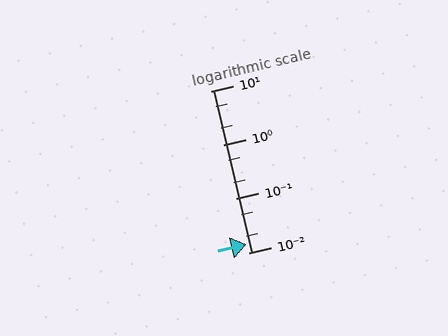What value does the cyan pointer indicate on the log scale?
The pointer indicates approximately 0.014.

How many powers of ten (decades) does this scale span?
The scale spans 3 decades, from 0.01 to 10.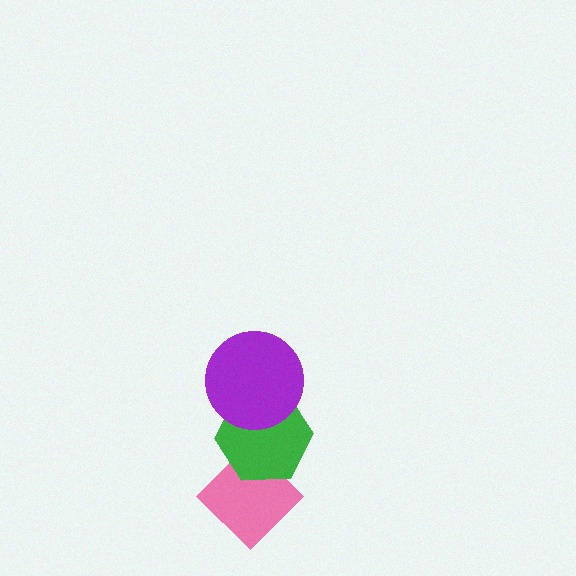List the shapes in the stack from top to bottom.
From top to bottom: the purple circle, the green hexagon, the pink diamond.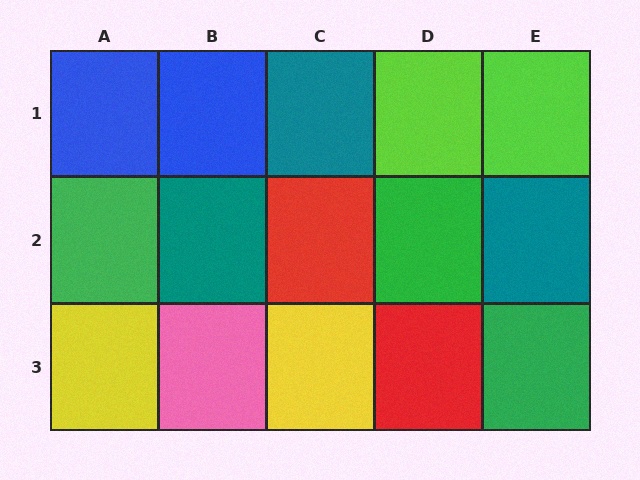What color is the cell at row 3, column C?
Yellow.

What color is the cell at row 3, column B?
Pink.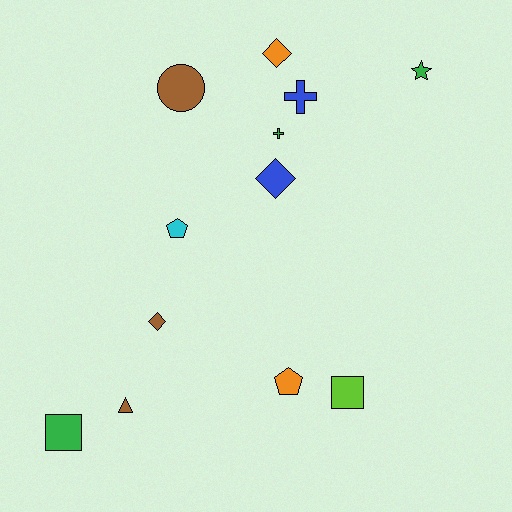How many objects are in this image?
There are 12 objects.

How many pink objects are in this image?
There are no pink objects.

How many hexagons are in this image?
There are no hexagons.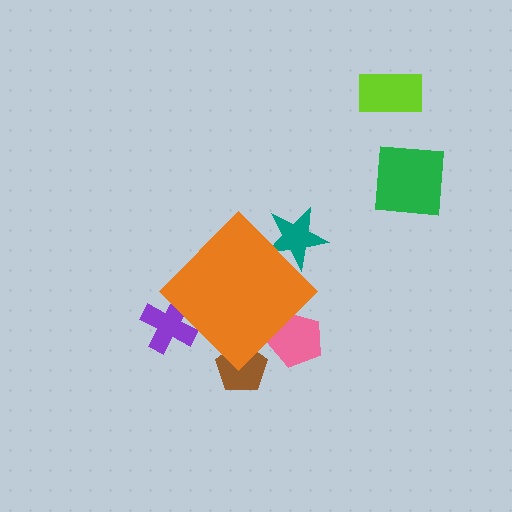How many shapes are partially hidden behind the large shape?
4 shapes are partially hidden.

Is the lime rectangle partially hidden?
No, the lime rectangle is fully visible.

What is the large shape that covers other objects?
An orange diamond.